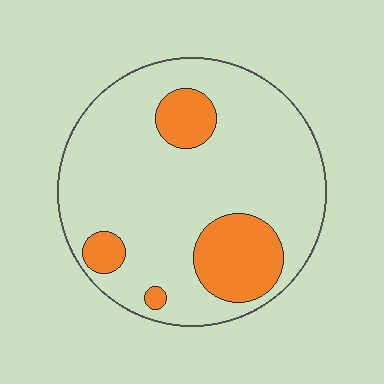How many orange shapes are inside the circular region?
4.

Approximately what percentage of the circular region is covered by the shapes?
Approximately 20%.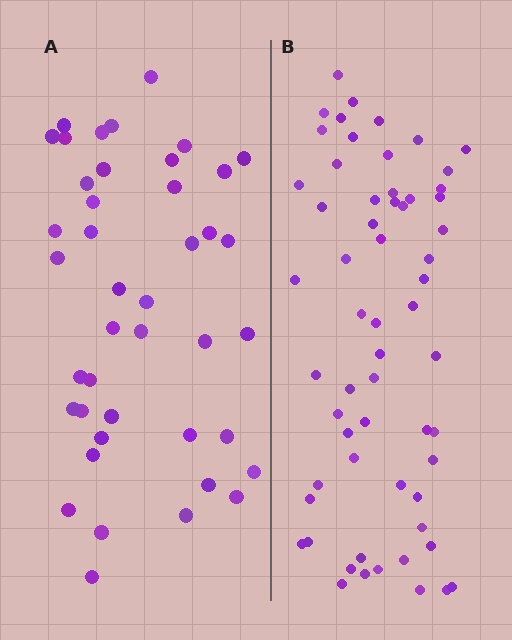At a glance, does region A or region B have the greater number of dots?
Region B (the right region) has more dots.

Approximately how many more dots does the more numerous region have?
Region B has approximately 20 more dots than region A.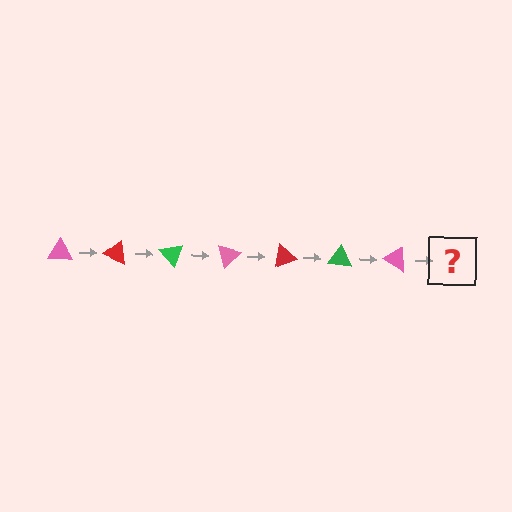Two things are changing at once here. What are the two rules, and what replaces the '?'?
The two rules are that it rotates 25 degrees each step and the color cycles through pink, red, and green. The '?' should be a red triangle, rotated 175 degrees from the start.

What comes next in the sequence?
The next element should be a red triangle, rotated 175 degrees from the start.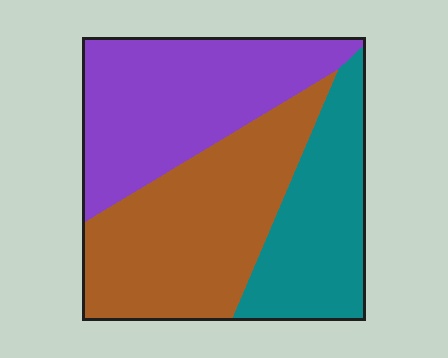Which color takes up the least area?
Teal, at roughly 25%.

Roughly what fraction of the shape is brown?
Brown covers about 40% of the shape.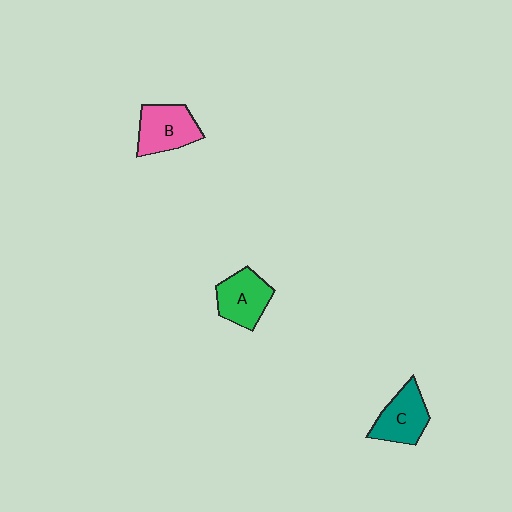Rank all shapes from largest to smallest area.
From largest to smallest: B (pink), A (green), C (teal).